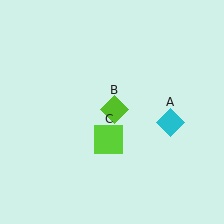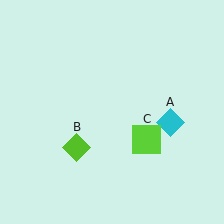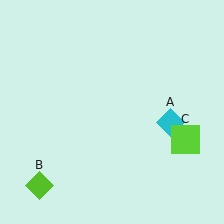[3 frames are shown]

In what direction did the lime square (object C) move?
The lime square (object C) moved right.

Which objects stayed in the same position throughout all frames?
Cyan diamond (object A) remained stationary.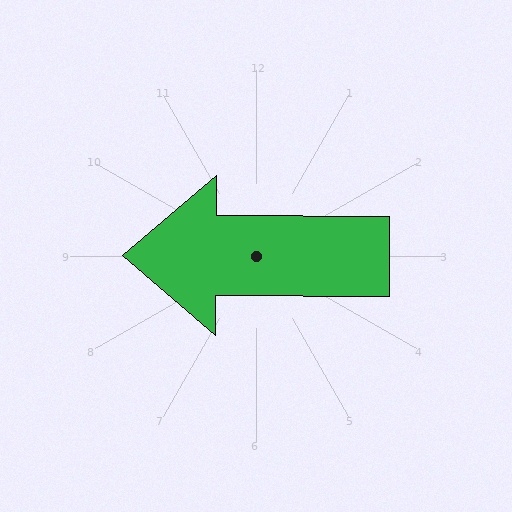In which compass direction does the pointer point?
West.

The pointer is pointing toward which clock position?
Roughly 9 o'clock.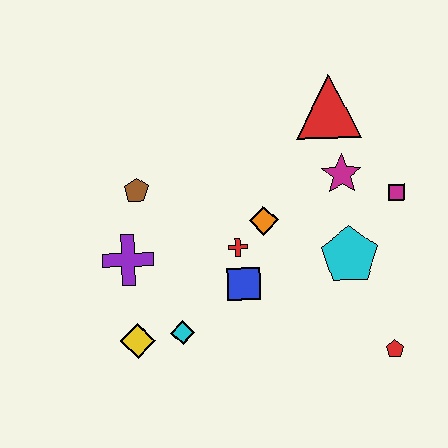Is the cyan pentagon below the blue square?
No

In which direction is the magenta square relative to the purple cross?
The magenta square is to the right of the purple cross.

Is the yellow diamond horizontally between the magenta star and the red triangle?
No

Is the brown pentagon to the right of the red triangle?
No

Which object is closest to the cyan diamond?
The yellow diamond is closest to the cyan diamond.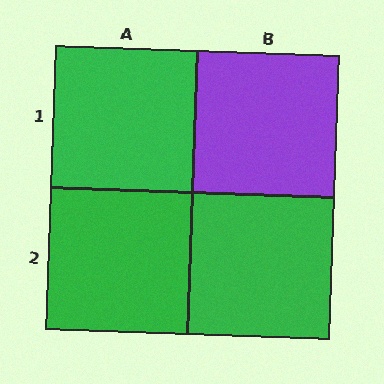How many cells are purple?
1 cell is purple.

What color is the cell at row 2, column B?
Green.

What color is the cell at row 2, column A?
Green.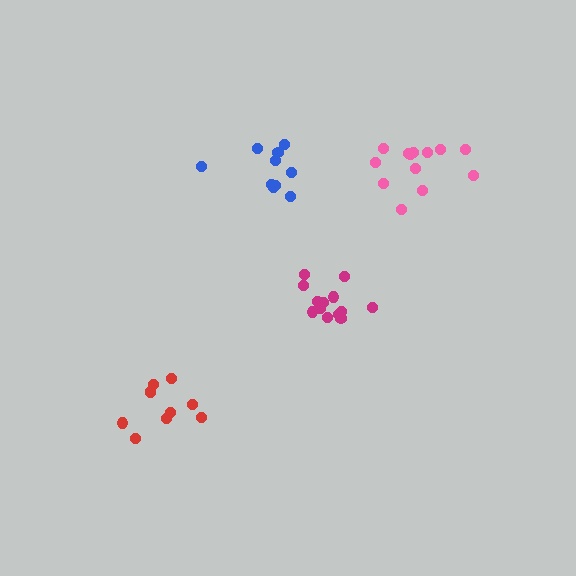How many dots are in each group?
Group 1: 13 dots, Group 2: 10 dots, Group 3: 10 dots, Group 4: 13 dots (46 total).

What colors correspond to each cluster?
The clusters are colored: magenta, red, blue, pink.